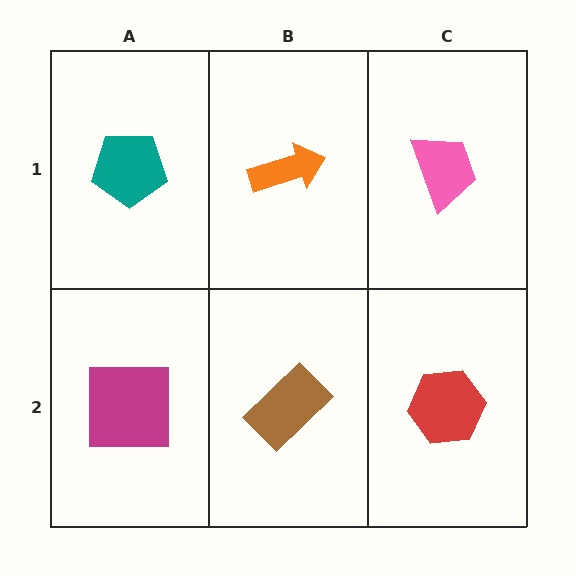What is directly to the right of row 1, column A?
An orange arrow.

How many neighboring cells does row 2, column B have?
3.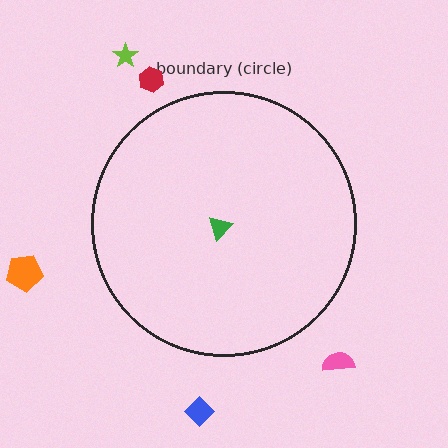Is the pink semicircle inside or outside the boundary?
Outside.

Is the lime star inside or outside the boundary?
Outside.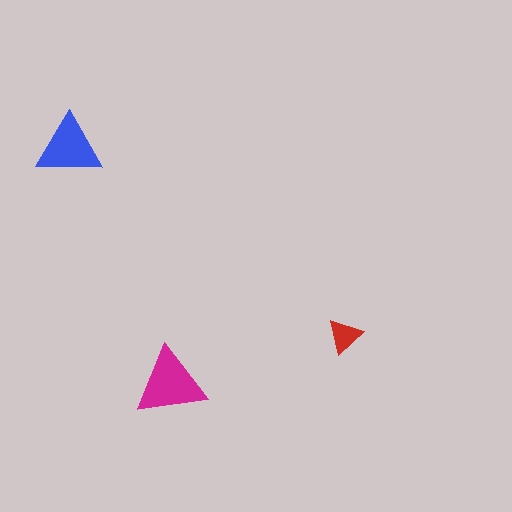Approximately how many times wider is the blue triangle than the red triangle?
About 2 times wider.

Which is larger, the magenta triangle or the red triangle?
The magenta one.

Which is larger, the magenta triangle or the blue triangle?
The magenta one.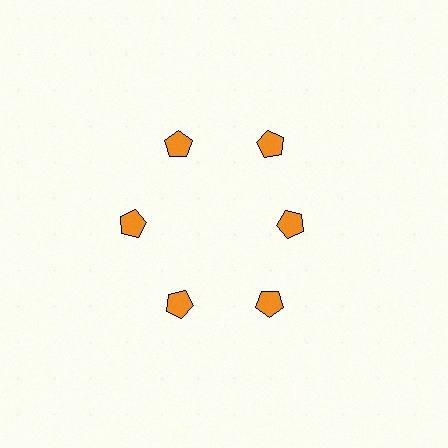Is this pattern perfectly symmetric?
No. The 6 orange pentagons are arranged in a ring, but one element near the 3 o'clock position is pulled inward toward the center, breaking the 6-fold rotational symmetry.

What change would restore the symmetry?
The symmetry would be restored by moving it outward, back onto the ring so that all 6 pentagons sit at equal angles and equal distance from the center.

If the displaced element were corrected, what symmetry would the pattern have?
It would have 6-fold rotational symmetry — the pattern would map onto itself every 60 degrees.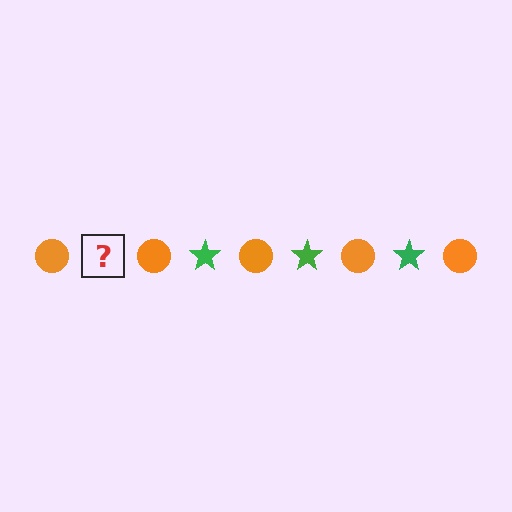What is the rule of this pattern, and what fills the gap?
The rule is that the pattern alternates between orange circle and green star. The gap should be filled with a green star.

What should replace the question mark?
The question mark should be replaced with a green star.